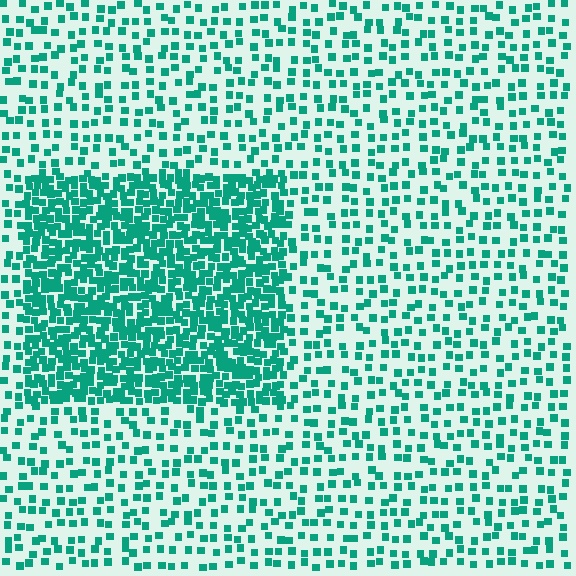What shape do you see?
I see a rectangle.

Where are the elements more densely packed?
The elements are more densely packed inside the rectangle boundary.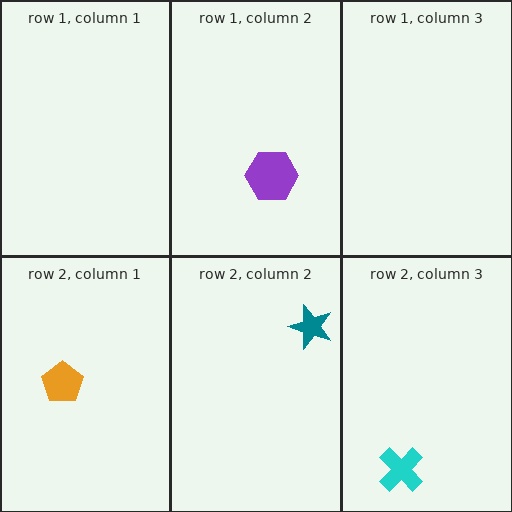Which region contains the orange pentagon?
The row 2, column 1 region.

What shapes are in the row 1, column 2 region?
The purple hexagon.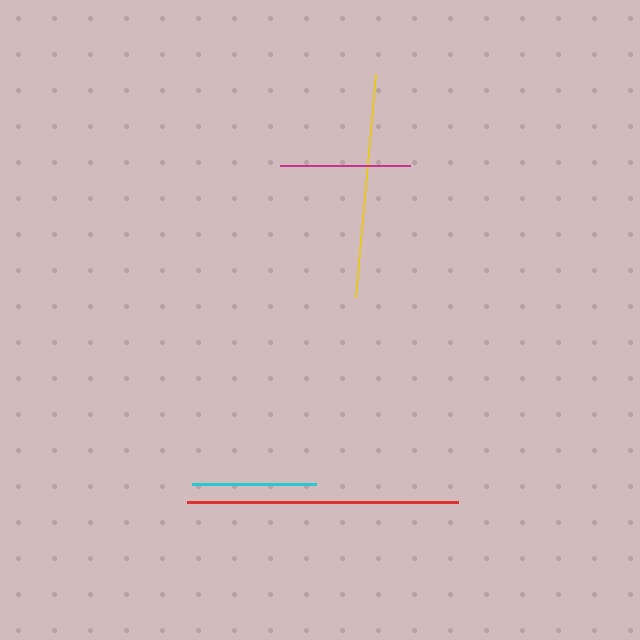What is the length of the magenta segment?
The magenta segment is approximately 130 pixels long.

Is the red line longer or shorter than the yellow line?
The red line is longer than the yellow line.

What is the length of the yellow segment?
The yellow segment is approximately 224 pixels long.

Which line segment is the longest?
The red line is the longest at approximately 270 pixels.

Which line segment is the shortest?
The cyan line is the shortest at approximately 123 pixels.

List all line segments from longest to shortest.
From longest to shortest: red, yellow, magenta, cyan.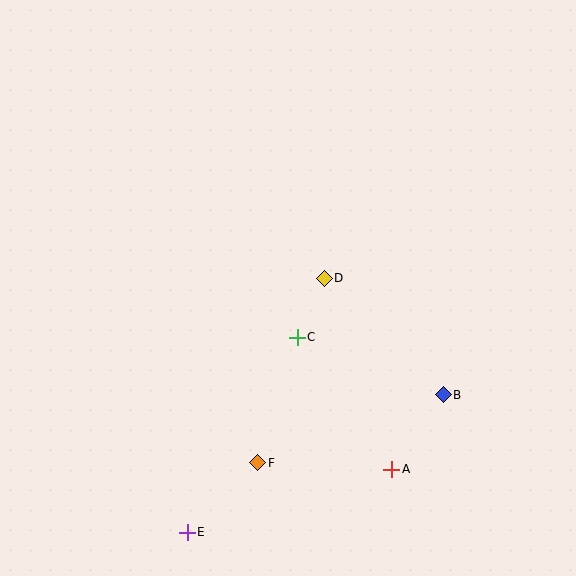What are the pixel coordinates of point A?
Point A is at (392, 469).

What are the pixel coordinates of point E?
Point E is at (187, 532).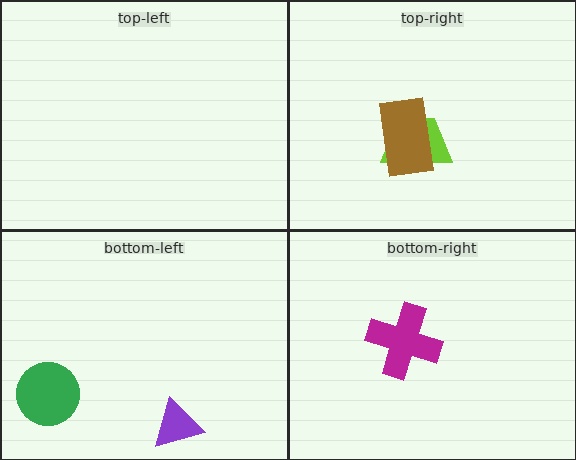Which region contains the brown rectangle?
The top-right region.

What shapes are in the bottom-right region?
The magenta cross.